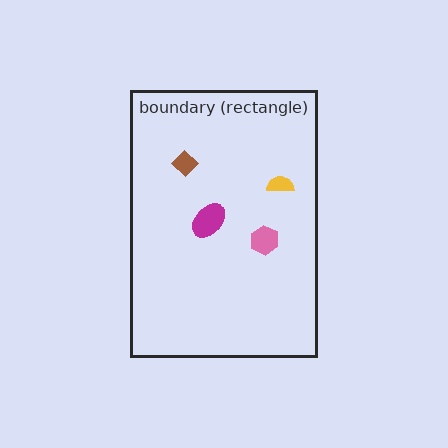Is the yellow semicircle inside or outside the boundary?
Inside.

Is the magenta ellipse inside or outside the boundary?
Inside.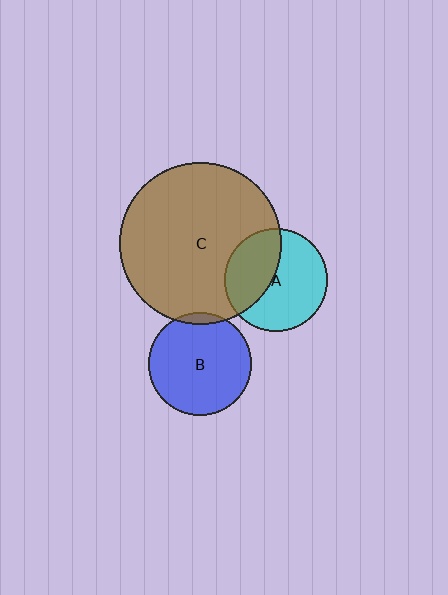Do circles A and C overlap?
Yes.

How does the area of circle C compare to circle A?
Approximately 2.5 times.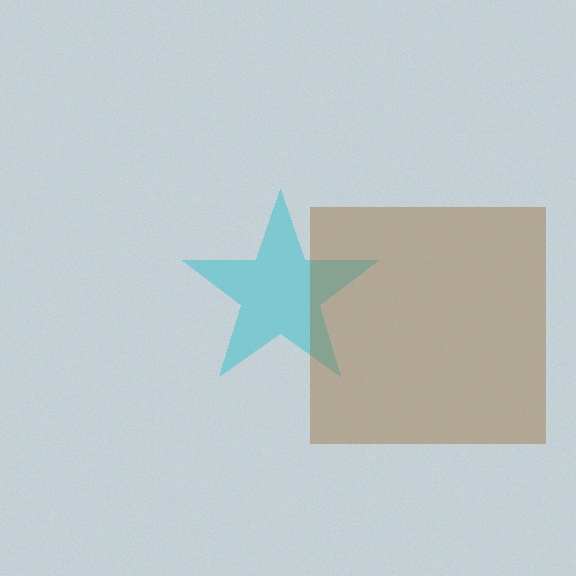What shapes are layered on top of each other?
The layered shapes are: a cyan star, a brown square.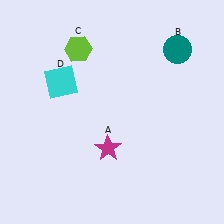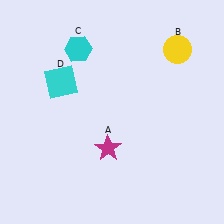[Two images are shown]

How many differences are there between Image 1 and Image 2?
There are 2 differences between the two images.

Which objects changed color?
B changed from teal to yellow. C changed from lime to cyan.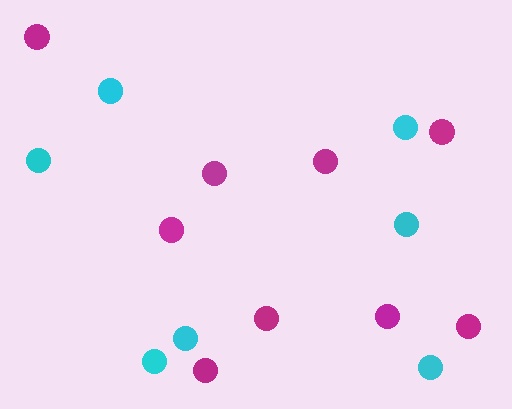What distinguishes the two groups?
There are 2 groups: one group of cyan circles (7) and one group of magenta circles (9).